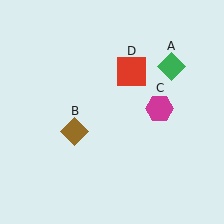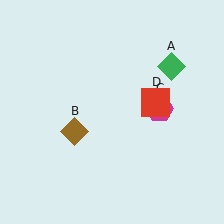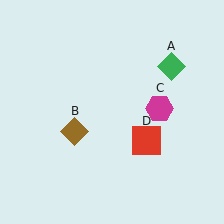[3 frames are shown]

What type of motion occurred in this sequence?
The red square (object D) rotated clockwise around the center of the scene.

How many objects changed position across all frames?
1 object changed position: red square (object D).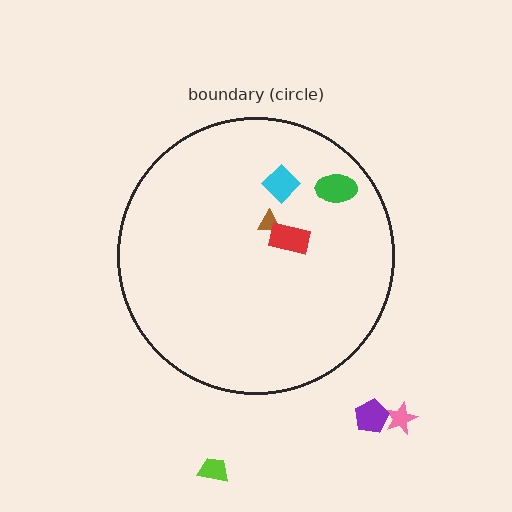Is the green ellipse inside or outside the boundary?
Inside.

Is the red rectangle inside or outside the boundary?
Inside.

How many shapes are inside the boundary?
4 inside, 3 outside.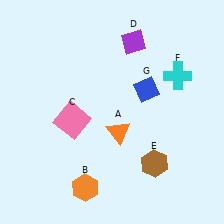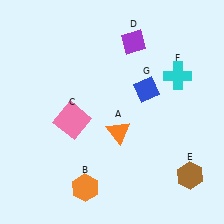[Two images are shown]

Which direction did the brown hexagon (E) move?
The brown hexagon (E) moved right.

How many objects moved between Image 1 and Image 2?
1 object moved between the two images.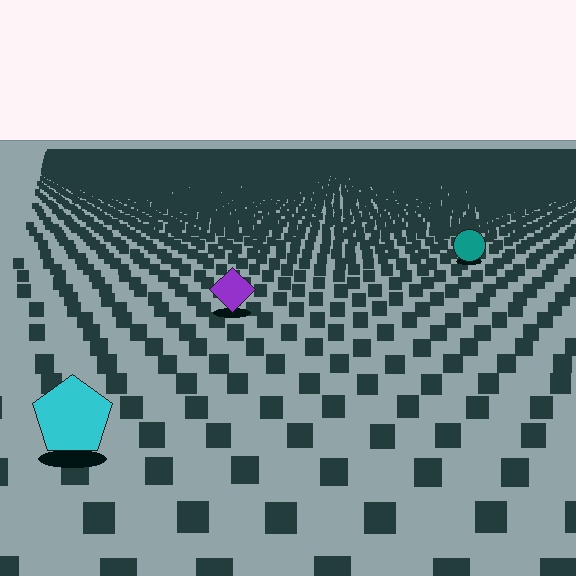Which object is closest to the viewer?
The cyan pentagon is closest. The texture marks near it are larger and more spread out.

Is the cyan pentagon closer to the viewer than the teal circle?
Yes. The cyan pentagon is closer — you can tell from the texture gradient: the ground texture is coarser near it.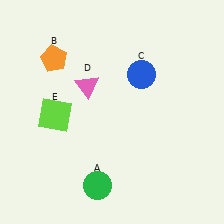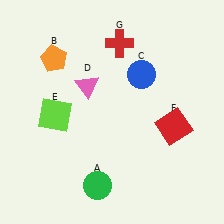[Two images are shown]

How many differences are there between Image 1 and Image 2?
There are 2 differences between the two images.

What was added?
A red square (F), a red cross (G) were added in Image 2.